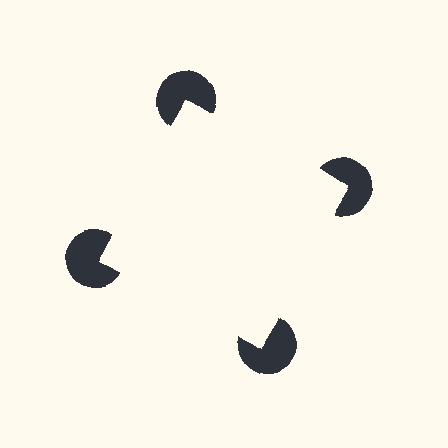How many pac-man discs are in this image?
There are 4 — one at each vertex of the illusory square.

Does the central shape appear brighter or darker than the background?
It typically appears slightly brighter than the background, even though no actual brightness change is drawn.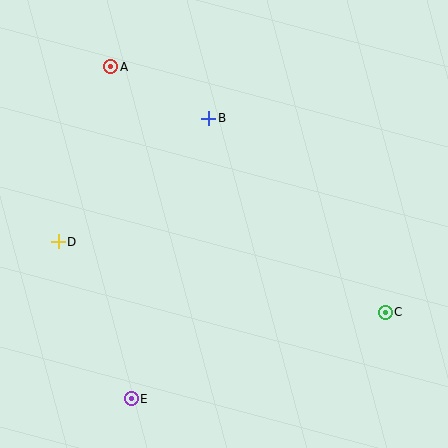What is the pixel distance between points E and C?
The distance between E and C is 268 pixels.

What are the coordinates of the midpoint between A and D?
The midpoint between A and D is at (85, 154).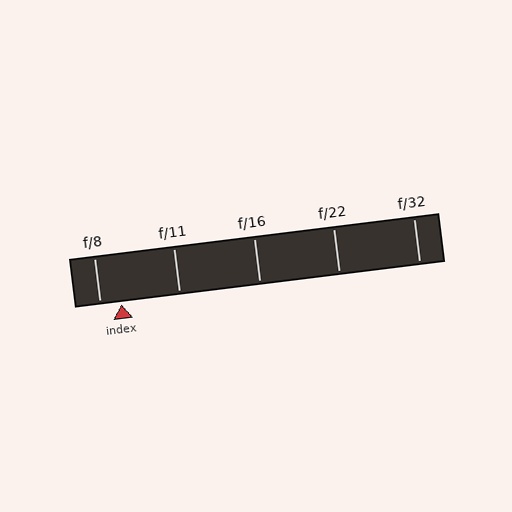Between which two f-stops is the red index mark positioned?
The index mark is between f/8 and f/11.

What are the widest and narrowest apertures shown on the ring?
The widest aperture shown is f/8 and the narrowest is f/32.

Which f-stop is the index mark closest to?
The index mark is closest to f/8.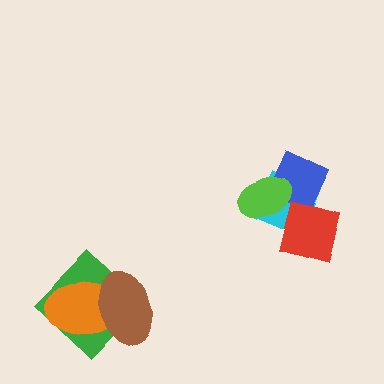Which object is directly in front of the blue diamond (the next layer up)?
The lime ellipse is directly in front of the blue diamond.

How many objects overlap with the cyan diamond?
3 objects overlap with the cyan diamond.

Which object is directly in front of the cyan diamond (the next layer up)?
The blue diamond is directly in front of the cyan diamond.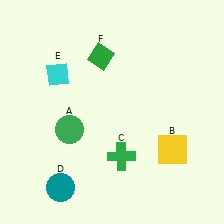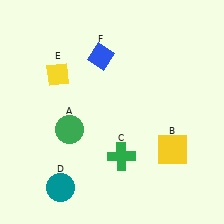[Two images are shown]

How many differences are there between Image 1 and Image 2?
There are 2 differences between the two images.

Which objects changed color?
E changed from cyan to yellow. F changed from green to blue.